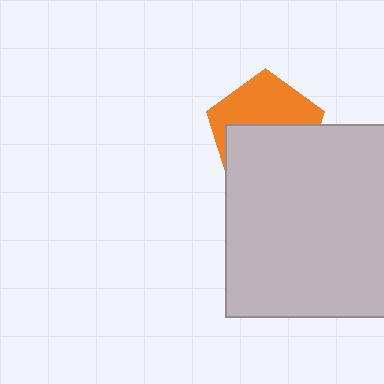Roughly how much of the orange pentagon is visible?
About half of it is visible (roughly 46%).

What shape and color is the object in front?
The object in front is a light gray square.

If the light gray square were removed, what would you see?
You would see the complete orange pentagon.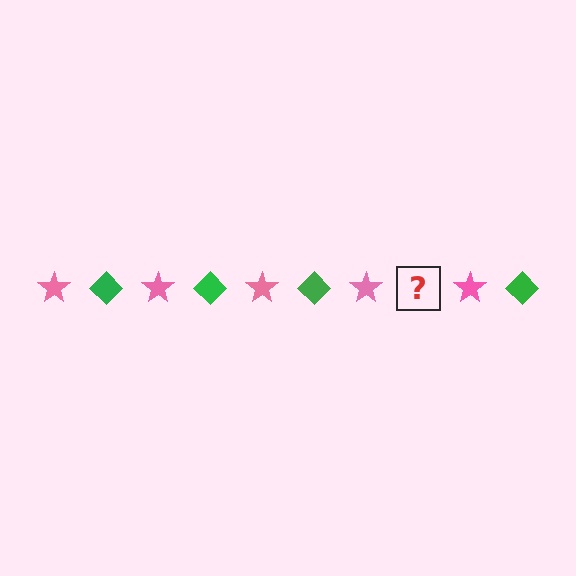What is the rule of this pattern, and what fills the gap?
The rule is that the pattern alternates between pink star and green diamond. The gap should be filled with a green diamond.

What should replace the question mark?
The question mark should be replaced with a green diamond.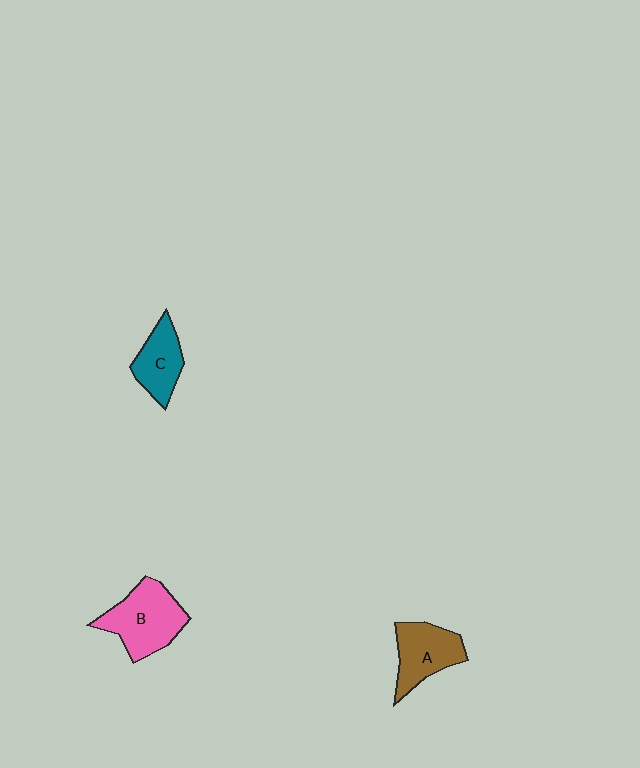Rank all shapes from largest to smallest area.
From largest to smallest: B (pink), A (brown), C (teal).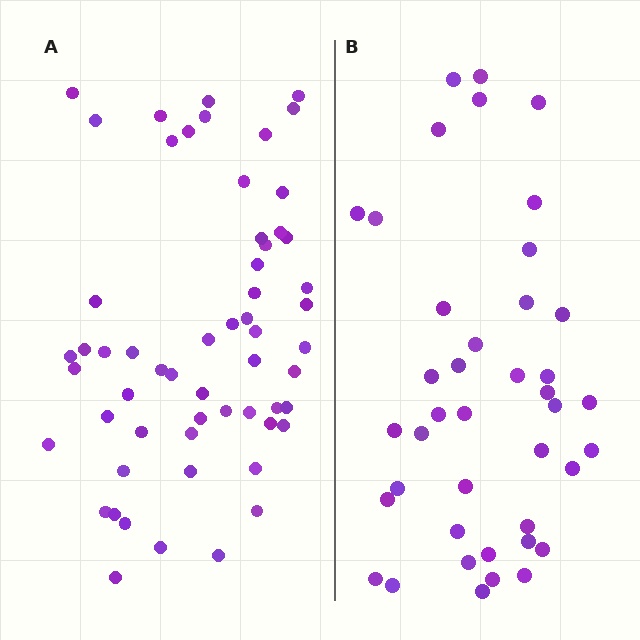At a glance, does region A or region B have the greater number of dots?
Region A (the left region) has more dots.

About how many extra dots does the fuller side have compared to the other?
Region A has approximately 15 more dots than region B.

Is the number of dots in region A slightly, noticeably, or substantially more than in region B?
Region A has noticeably more, but not dramatically so. The ratio is roughly 1.4 to 1.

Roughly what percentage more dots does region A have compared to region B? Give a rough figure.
About 40% more.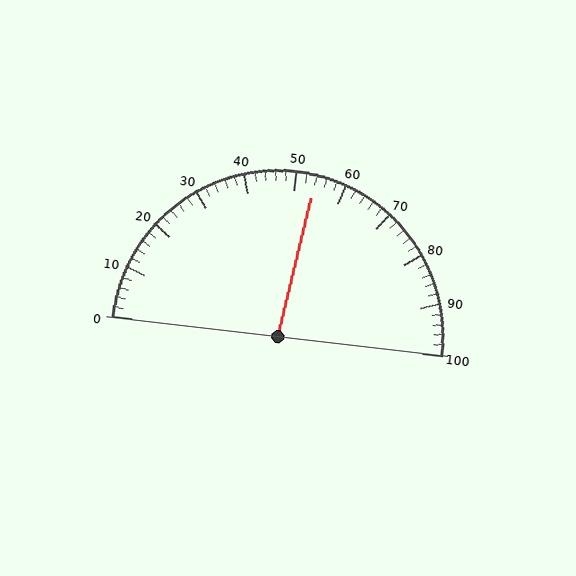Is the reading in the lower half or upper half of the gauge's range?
The reading is in the upper half of the range (0 to 100).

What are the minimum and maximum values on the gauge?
The gauge ranges from 0 to 100.